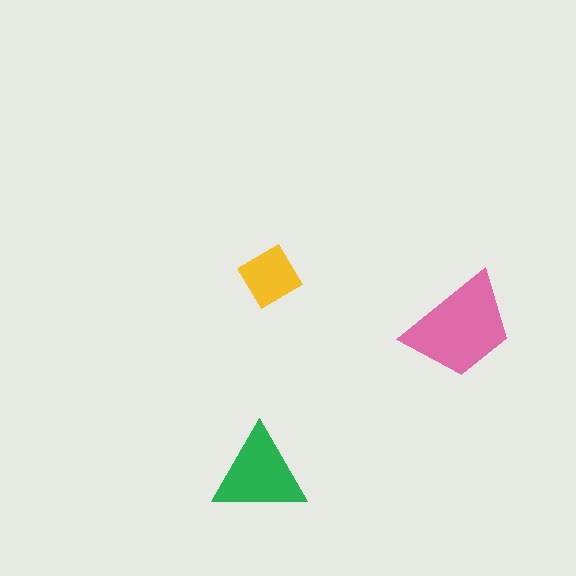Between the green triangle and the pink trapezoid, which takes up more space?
The pink trapezoid.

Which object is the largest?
The pink trapezoid.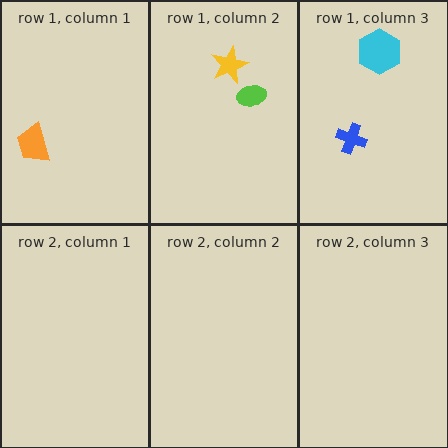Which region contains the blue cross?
The row 1, column 3 region.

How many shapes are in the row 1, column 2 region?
2.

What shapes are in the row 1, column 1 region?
The orange trapezoid.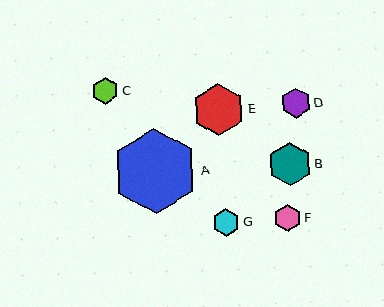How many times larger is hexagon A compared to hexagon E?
Hexagon A is approximately 1.6 times the size of hexagon E.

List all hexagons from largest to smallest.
From largest to smallest: A, E, B, D, F, G, C.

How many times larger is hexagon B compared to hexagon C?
Hexagon B is approximately 1.6 times the size of hexagon C.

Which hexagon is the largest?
Hexagon A is the largest with a size of approximately 85 pixels.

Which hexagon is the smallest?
Hexagon C is the smallest with a size of approximately 27 pixels.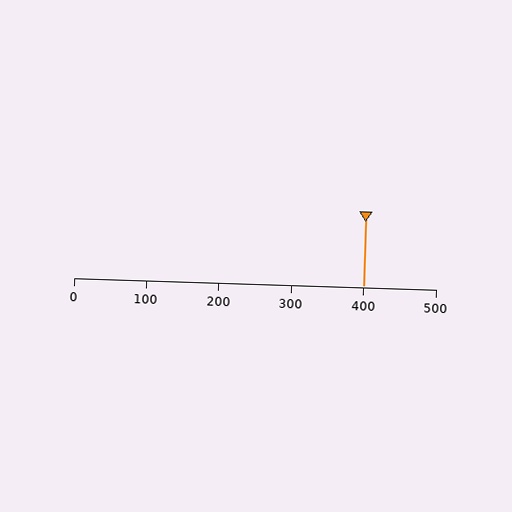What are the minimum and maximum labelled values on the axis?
The axis runs from 0 to 500.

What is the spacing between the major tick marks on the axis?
The major ticks are spaced 100 apart.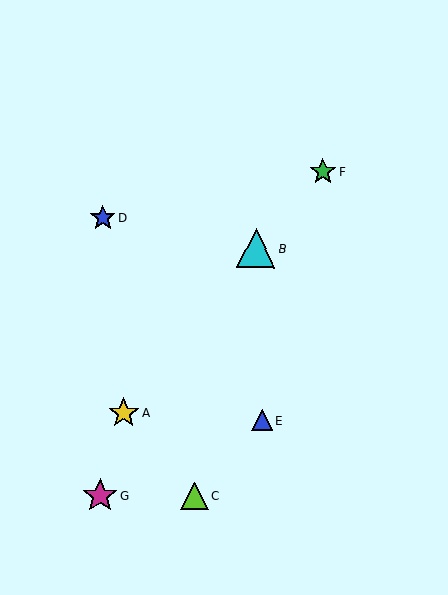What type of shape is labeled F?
Shape F is a green star.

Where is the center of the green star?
The center of the green star is at (323, 172).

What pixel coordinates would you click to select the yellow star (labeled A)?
Click at (124, 413) to select the yellow star A.